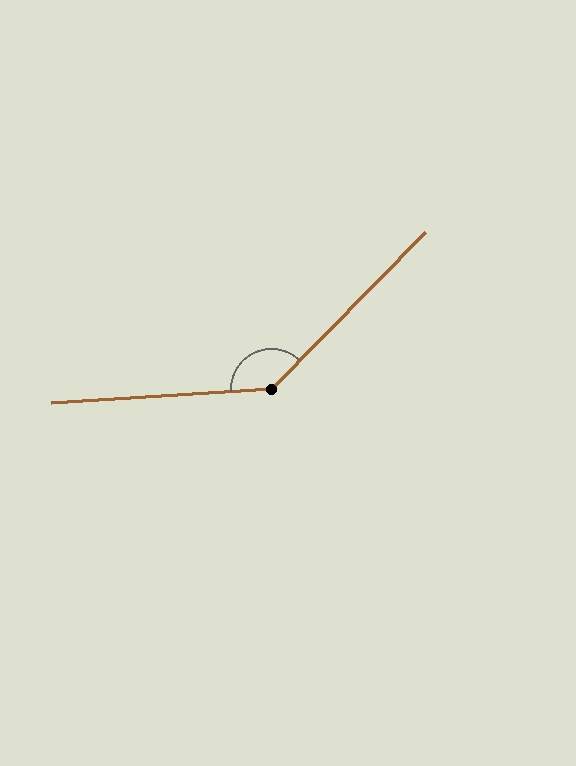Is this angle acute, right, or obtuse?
It is obtuse.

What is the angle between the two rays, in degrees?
Approximately 138 degrees.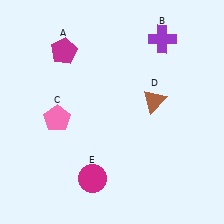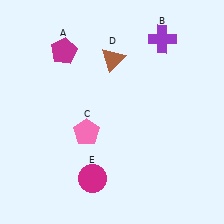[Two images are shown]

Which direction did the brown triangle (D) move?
The brown triangle (D) moved up.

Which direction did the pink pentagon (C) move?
The pink pentagon (C) moved right.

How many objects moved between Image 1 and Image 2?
2 objects moved between the two images.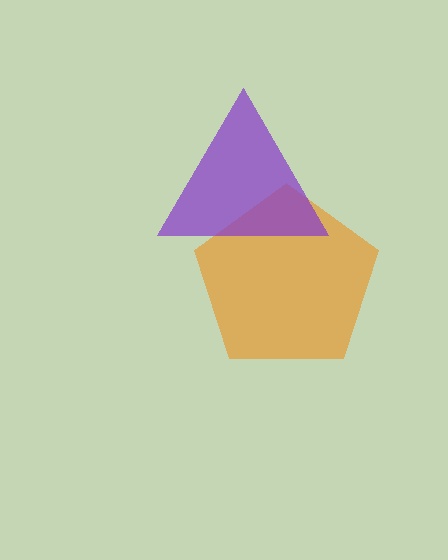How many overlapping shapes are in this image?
There are 2 overlapping shapes in the image.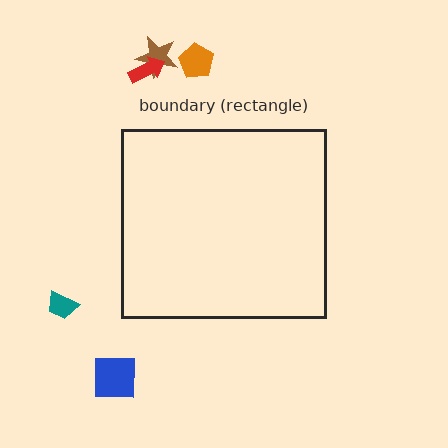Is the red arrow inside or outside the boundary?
Outside.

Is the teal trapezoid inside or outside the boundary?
Outside.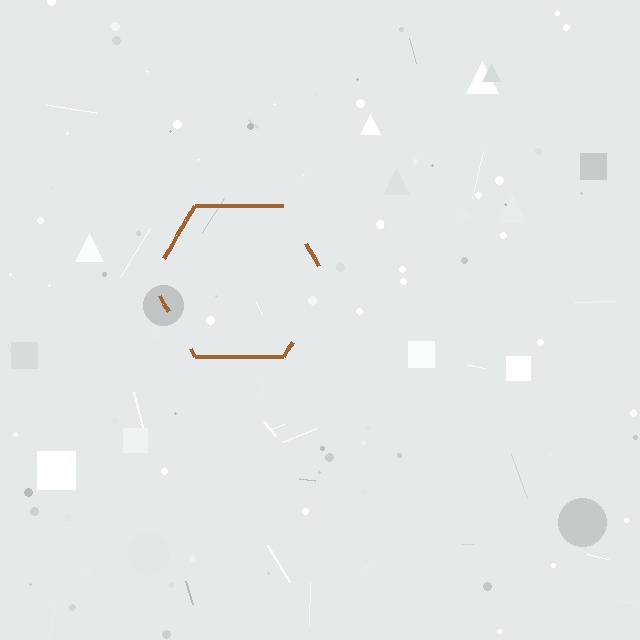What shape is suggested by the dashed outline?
The dashed outline suggests a hexagon.